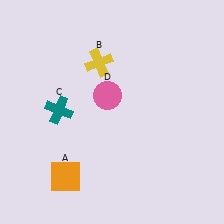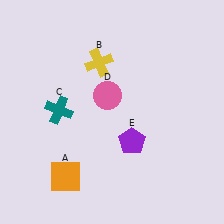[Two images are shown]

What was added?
A purple pentagon (E) was added in Image 2.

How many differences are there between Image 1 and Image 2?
There is 1 difference between the two images.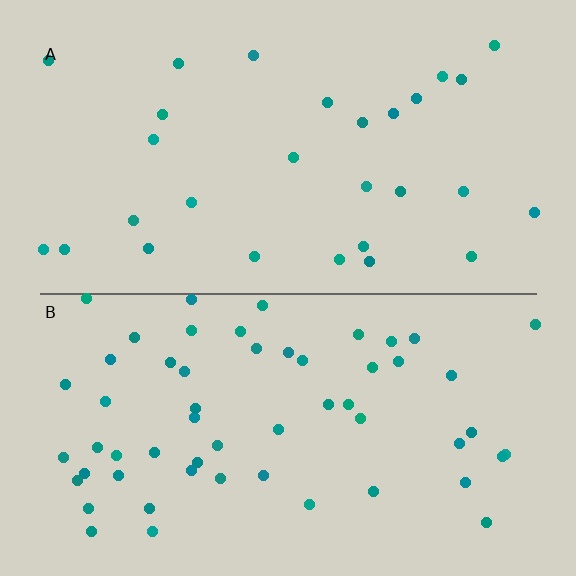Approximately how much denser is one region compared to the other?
Approximately 2.0× — region B over region A.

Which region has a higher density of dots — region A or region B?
B (the bottom).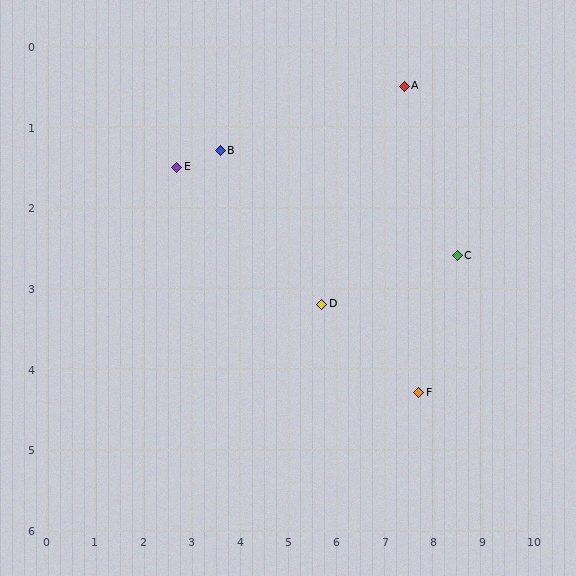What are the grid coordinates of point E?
Point E is at approximately (2.7, 1.5).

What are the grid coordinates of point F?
Point F is at approximately (7.7, 4.3).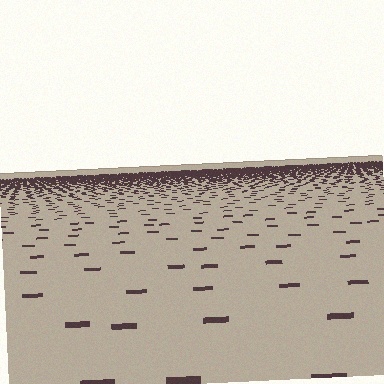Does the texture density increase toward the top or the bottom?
Density increases toward the top.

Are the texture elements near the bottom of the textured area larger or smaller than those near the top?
Larger. Near the bottom, elements are closer to the viewer and appear at a bigger on-screen size.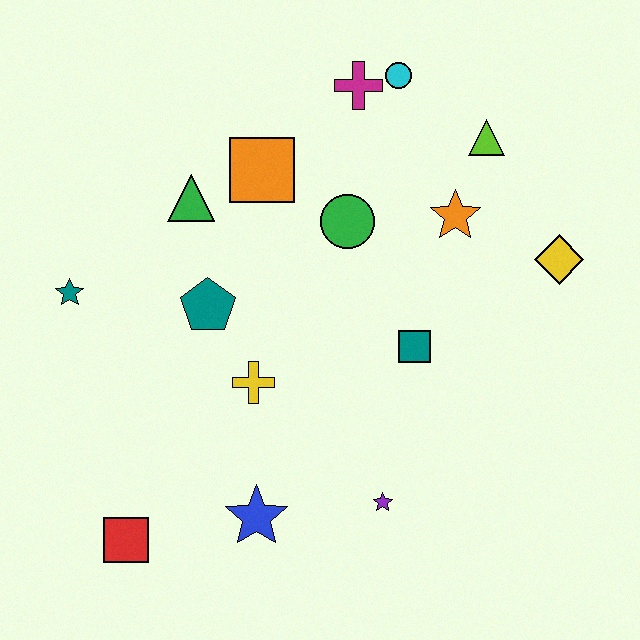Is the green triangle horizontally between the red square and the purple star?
Yes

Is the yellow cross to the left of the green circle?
Yes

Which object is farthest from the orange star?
The red square is farthest from the orange star.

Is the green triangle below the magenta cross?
Yes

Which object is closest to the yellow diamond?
The orange star is closest to the yellow diamond.